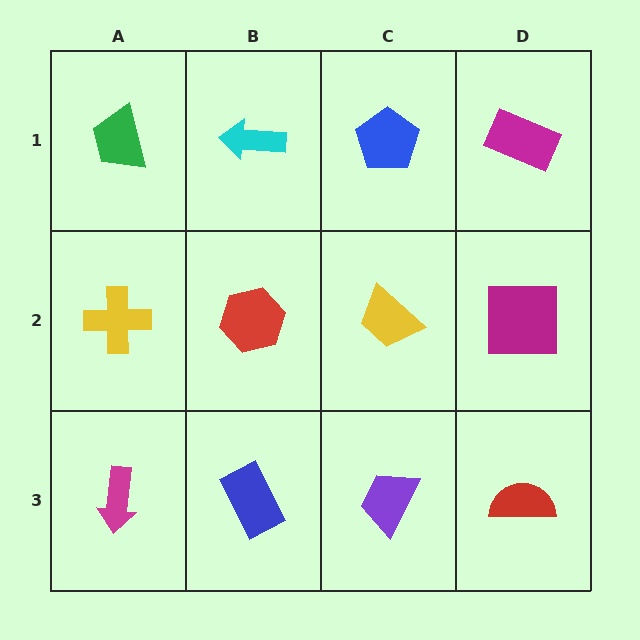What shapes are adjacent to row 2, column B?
A cyan arrow (row 1, column B), a blue rectangle (row 3, column B), a yellow cross (row 2, column A), a yellow trapezoid (row 2, column C).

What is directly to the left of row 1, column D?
A blue pentagon.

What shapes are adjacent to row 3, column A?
A yellow cross (row 2, column A), a blue rectangle (row 3, column B).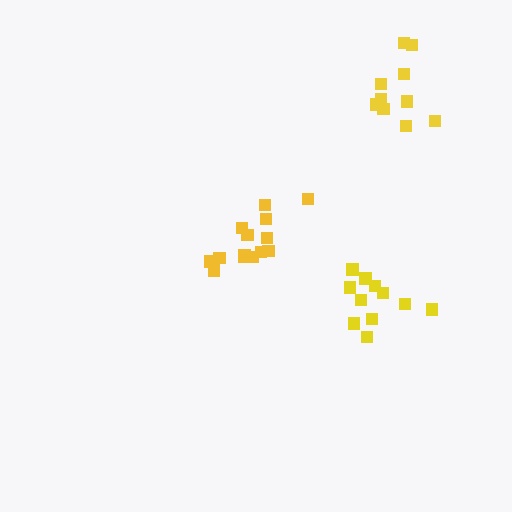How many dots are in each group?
Group 1: 15 dots, Group 2: 10 dots, Group 3: 11 dots (36 total).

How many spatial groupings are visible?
There are 3 spatial groupings.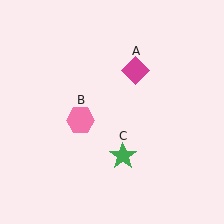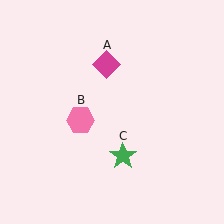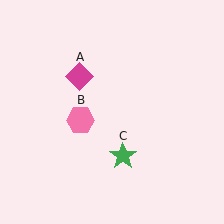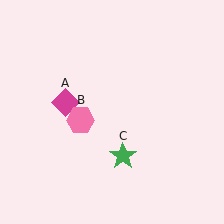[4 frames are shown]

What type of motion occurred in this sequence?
The magenta diamond (object A) rotated counterclockwise around the center of the scene.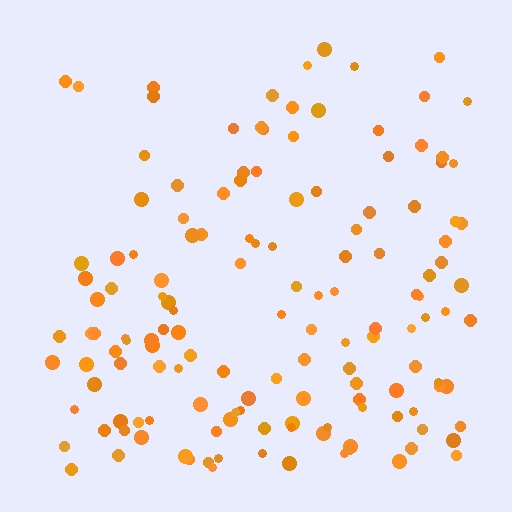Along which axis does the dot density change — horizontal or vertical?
Vertical.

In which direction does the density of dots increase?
From top to bottom, with the bottom side densest.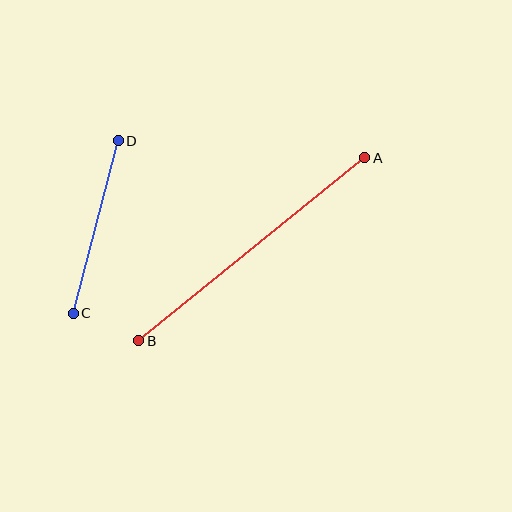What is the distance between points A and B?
The distance is approximately 291 pixels.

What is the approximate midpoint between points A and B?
The midpoint is at approximately (252, 249) pixels.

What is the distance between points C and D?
The distance is approximately 178 pixels.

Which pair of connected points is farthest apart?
Points A and B are farthest apart.